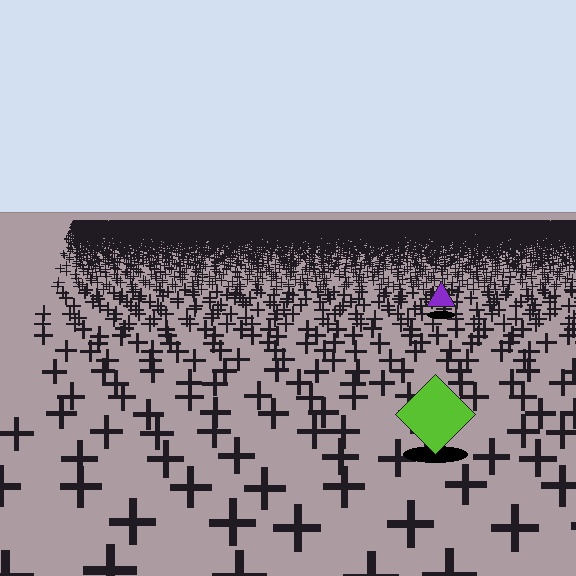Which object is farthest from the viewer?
The purple triangle is farthest from the viewer. It appears smaller and the ground texture around it is denser.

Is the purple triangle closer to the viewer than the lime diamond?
No. The lime diamond is closer — you can tell from the texture gradient: the ground texture is coarser near it.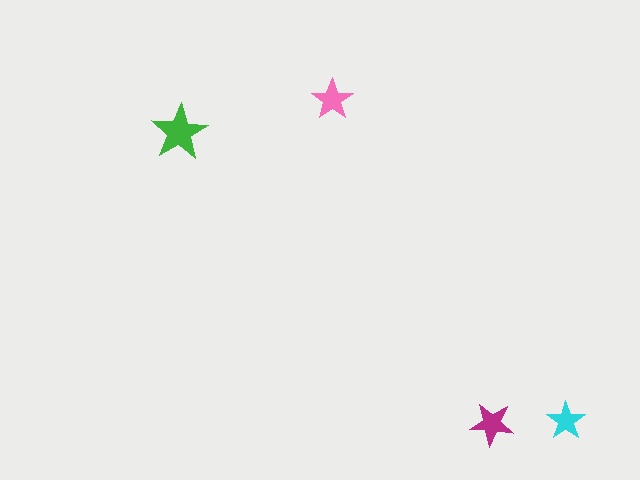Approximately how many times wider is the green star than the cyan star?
About 1.5 times wider.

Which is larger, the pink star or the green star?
The green one.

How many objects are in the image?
There are 4 objects in the image.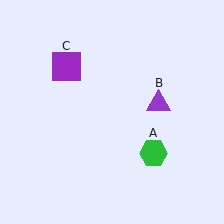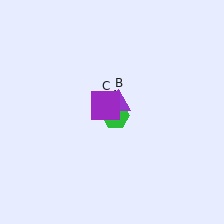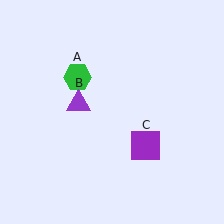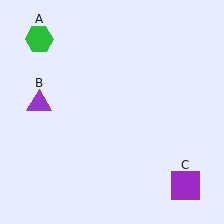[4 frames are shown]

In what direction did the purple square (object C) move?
The purple square (object C) moved down and to the right.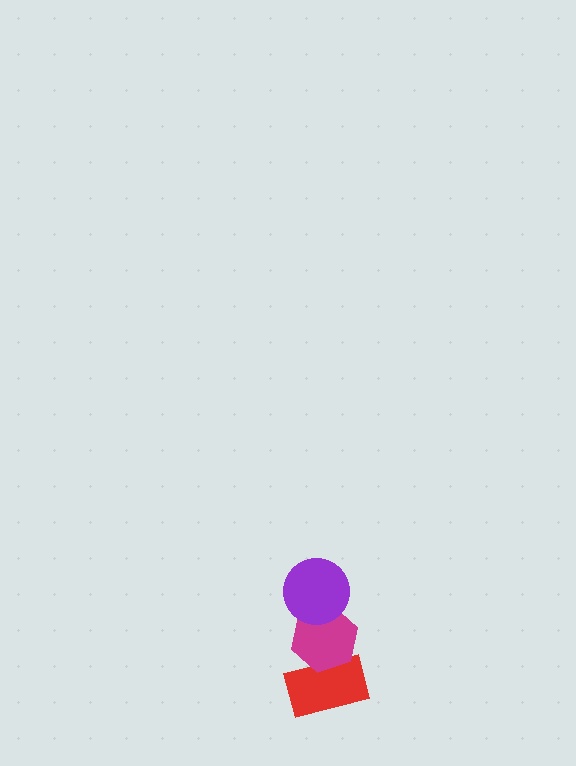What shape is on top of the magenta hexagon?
The purple circle is on top of the magenta hexagon.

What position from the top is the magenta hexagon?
The magenta hexagon is 2nd from the top.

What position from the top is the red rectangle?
The red rectangle is 3rd from the top.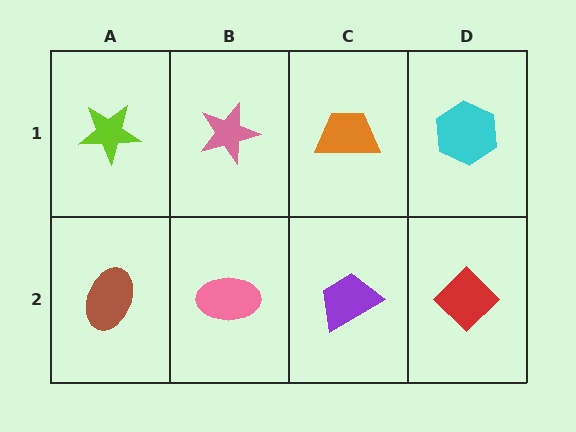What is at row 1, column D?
A cyan hexagon.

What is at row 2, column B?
A pink ellipse.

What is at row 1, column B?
A pink star.